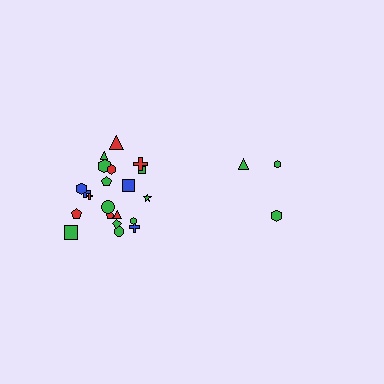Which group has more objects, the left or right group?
The left group.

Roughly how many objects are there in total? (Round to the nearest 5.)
Roughly 25 objects in total.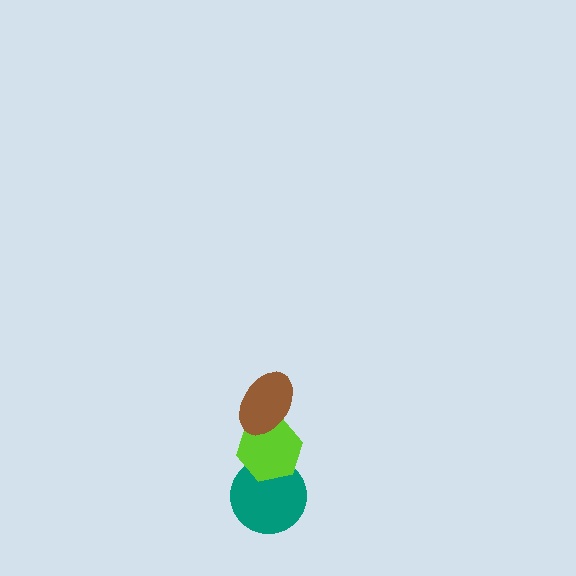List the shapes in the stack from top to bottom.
From top to bottom: the brown ellipse, the lime hexagon, the teal circle.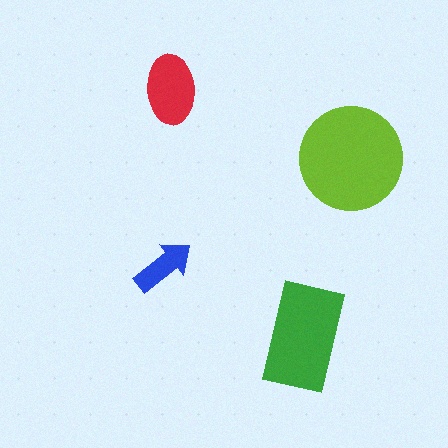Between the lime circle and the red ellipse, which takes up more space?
The lime circle.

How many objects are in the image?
There are 4 objects in the image.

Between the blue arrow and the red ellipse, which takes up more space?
The red ellipse.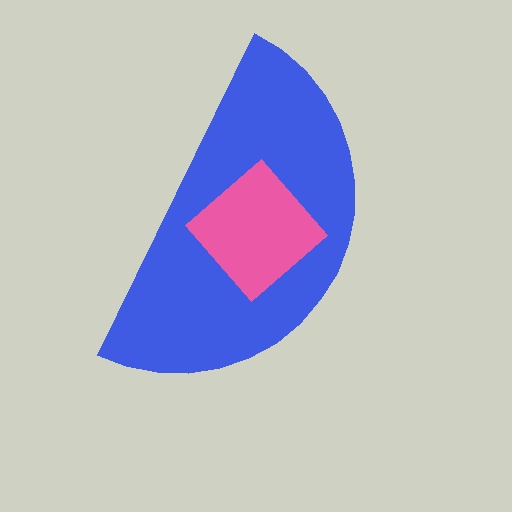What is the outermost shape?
The blue semicircle.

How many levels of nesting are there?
2.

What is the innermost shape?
The pink diamond.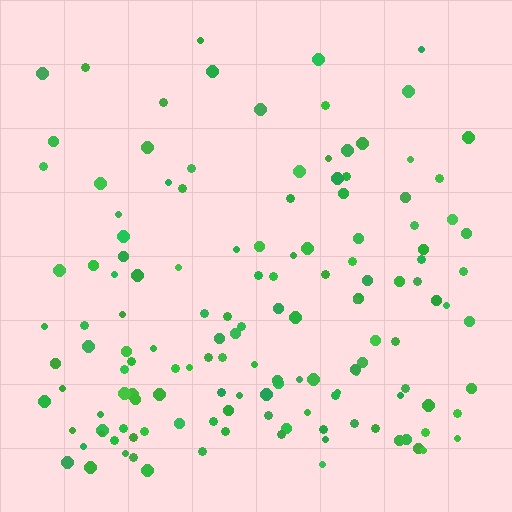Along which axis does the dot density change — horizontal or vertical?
Vertical.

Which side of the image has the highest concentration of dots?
The bottom.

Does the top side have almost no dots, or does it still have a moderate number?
Still a moderate number, just noticeably fewer than the bottom.